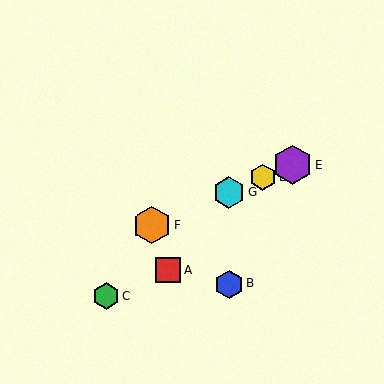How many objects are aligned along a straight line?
4 objects (D, E, F, G) are aligned along a straight line.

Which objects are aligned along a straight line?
Objects D, E, F, G are aligned along a straight line.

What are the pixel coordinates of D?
Object D is at (262, 178).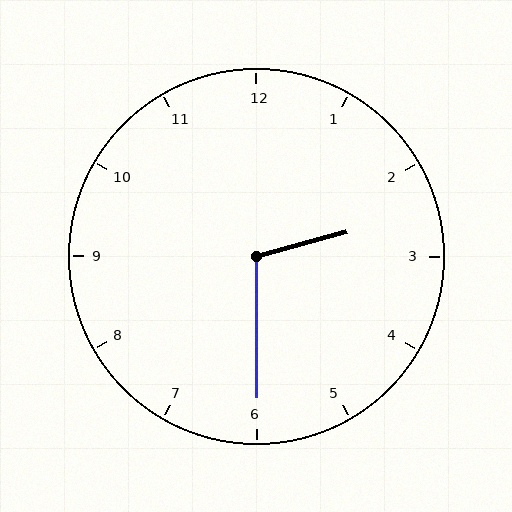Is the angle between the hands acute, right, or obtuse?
It is obtuse.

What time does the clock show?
2:30.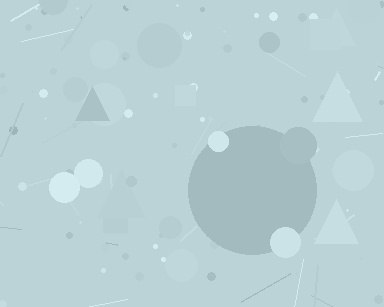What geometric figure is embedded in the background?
A circle is embedded in the background.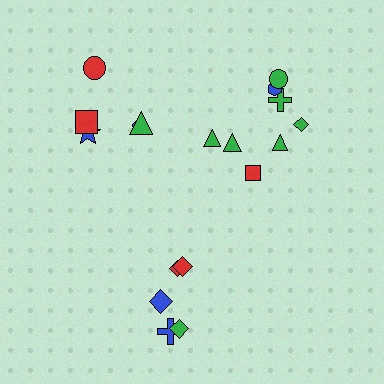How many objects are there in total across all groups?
There are 18 objects.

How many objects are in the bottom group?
There are 5 objects.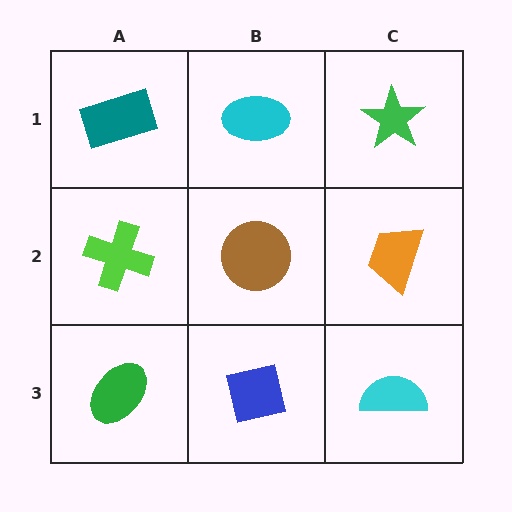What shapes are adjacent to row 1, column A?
A lime cross (row 2, column A), a cyan ellipse (row 1, column B).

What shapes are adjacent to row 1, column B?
A brown circle (row 2, column B), a teal rectangle (row 1, column A), a green star (row 1, column C).